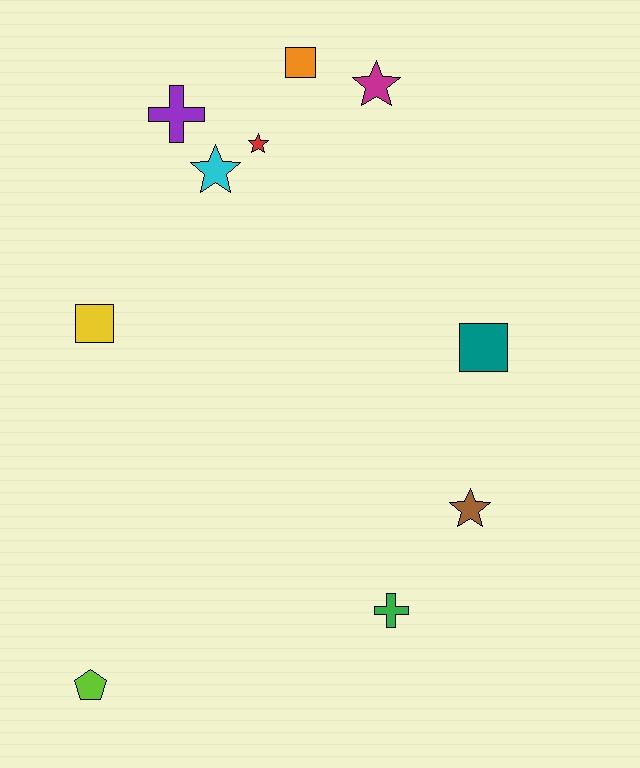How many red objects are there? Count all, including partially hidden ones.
There is 1 red object.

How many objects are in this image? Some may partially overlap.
There are 10 objects.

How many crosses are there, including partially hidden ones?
There are 2 crosses.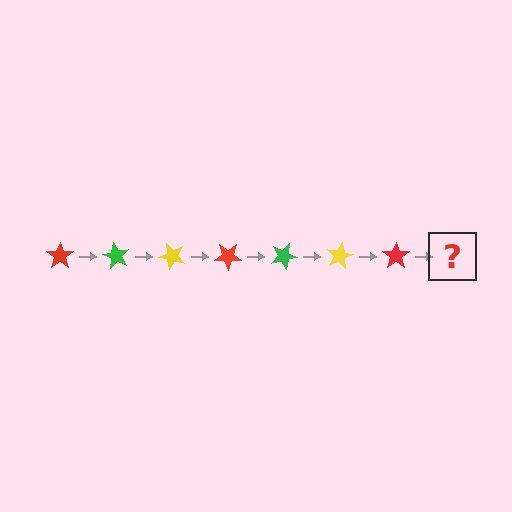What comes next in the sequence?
The next element should be a green star, rotated 420 degrees from the start.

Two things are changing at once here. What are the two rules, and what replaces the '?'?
The two rules are that it rotates 60 degrees each step and the color cycles through red, green, and yellow. The '?' should be a green star, rotated 420 degrees from the start.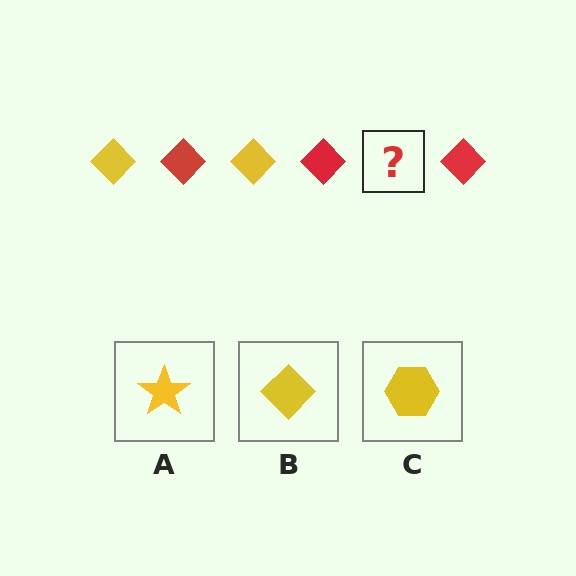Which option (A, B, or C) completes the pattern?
B.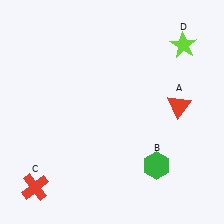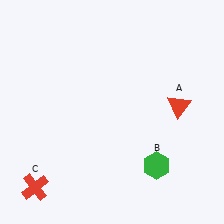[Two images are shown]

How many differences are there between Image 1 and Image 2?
There is 1 difference between the two images.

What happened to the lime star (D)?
The lime star (D) was removed in Image 2. It was in the top-right area of Image 1.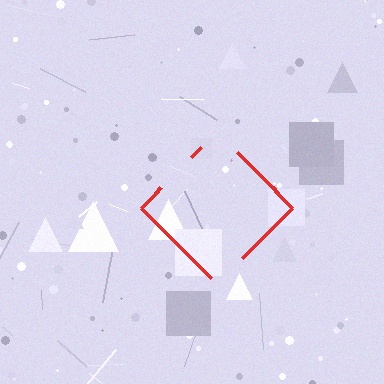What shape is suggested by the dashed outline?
The dashed outline suggests a diamond.